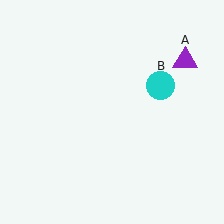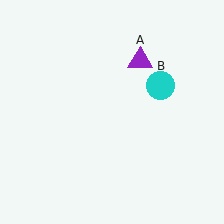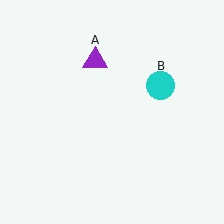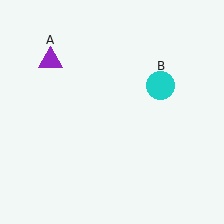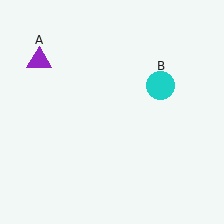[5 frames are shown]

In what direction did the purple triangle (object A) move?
The purple triangle (object A) moved left.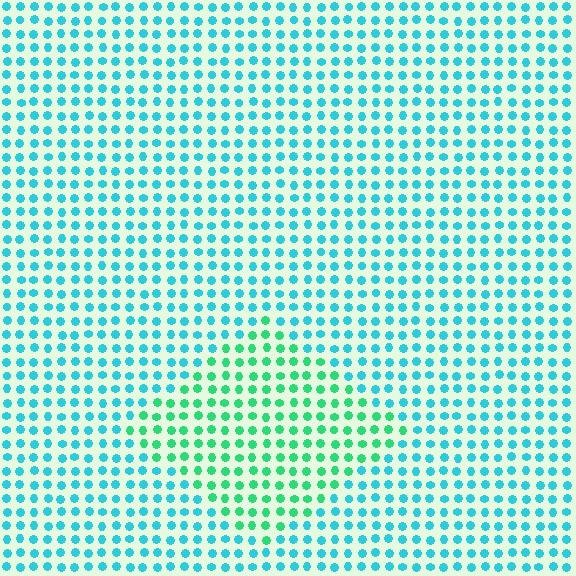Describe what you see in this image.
The image is filled with small cyan elements in a uniform arrangement. A diamond-shaped region is visible where the elements are tinted to a slightly different hue, forming a subtle color boundary.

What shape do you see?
I see a diamond.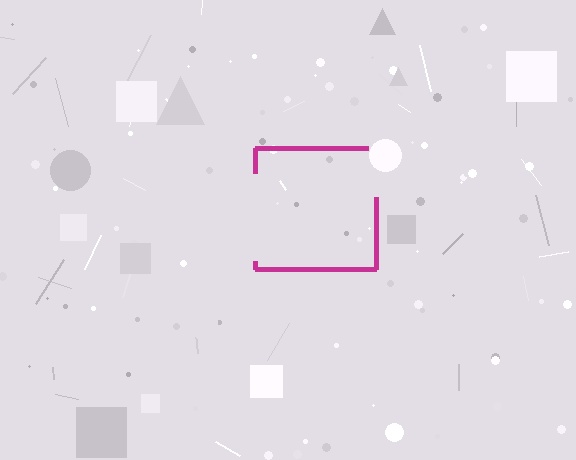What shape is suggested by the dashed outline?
The dashed outline suggests a square.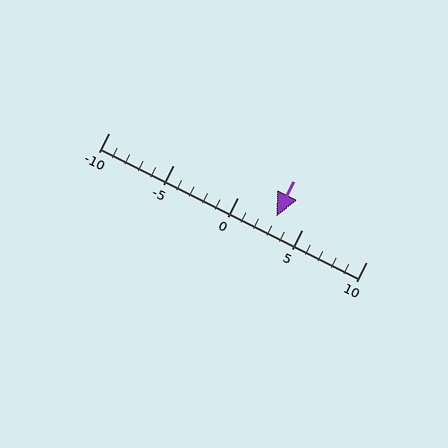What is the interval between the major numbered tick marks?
The major tick marks are spaced 5 units apart.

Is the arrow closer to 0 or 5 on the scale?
The arrow is closer to 5.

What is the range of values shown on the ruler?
The ruler shows values from -10 to 10.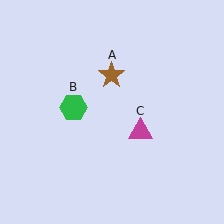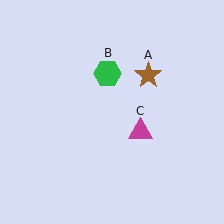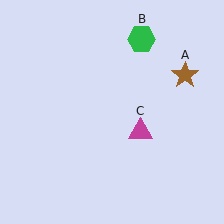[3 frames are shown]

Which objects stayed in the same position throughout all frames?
Magenta triangle (object C) remained stationary.